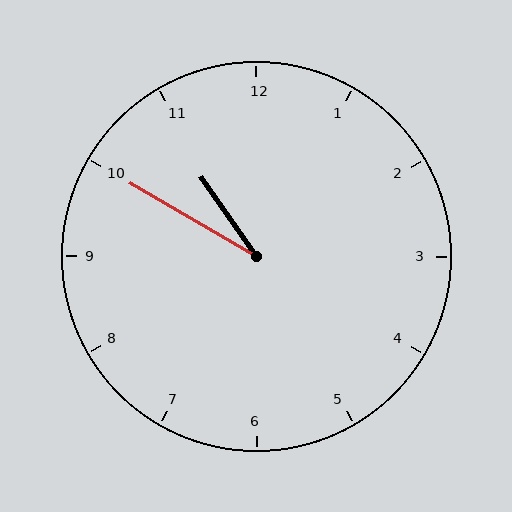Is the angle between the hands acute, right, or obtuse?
It is acute.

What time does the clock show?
10:50.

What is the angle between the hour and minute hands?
Approximately 25 degrees.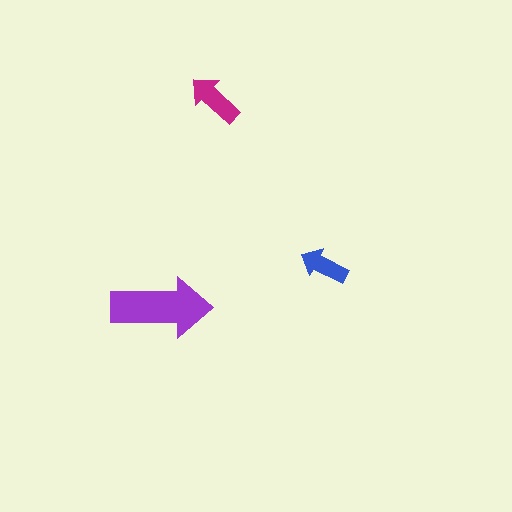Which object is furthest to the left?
The purple arrow is leftmost.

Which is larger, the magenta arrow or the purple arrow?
The purple one.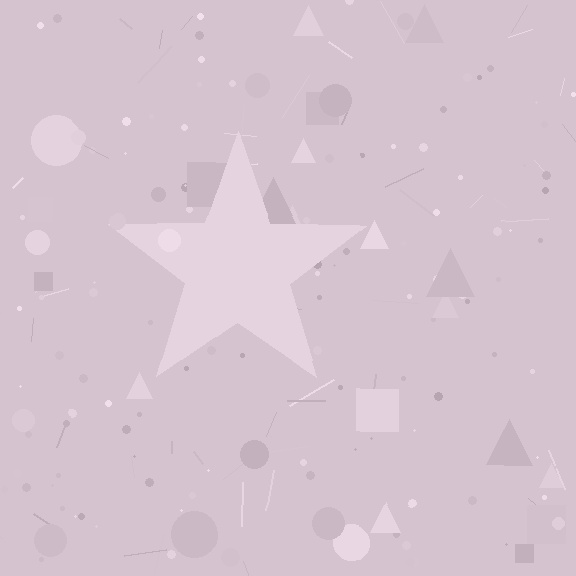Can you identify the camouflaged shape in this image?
The camouflaged shape is a star.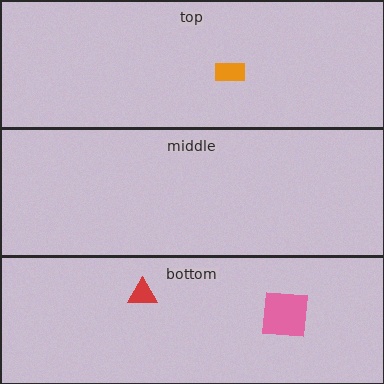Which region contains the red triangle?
The bottom region.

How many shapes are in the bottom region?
2.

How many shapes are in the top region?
1.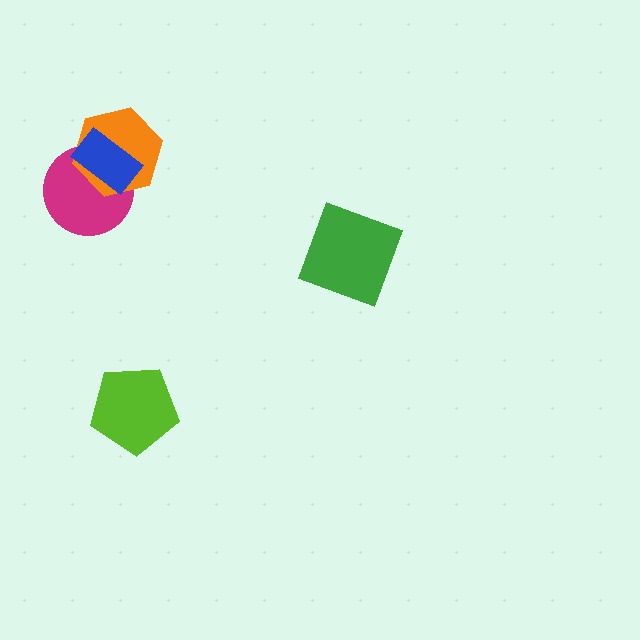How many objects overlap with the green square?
0 objects overlap with the green square.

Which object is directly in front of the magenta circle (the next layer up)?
The orange hexagon is directly in front of the magenta circle.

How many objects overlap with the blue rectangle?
2 objects overlap with the blue rectangle.